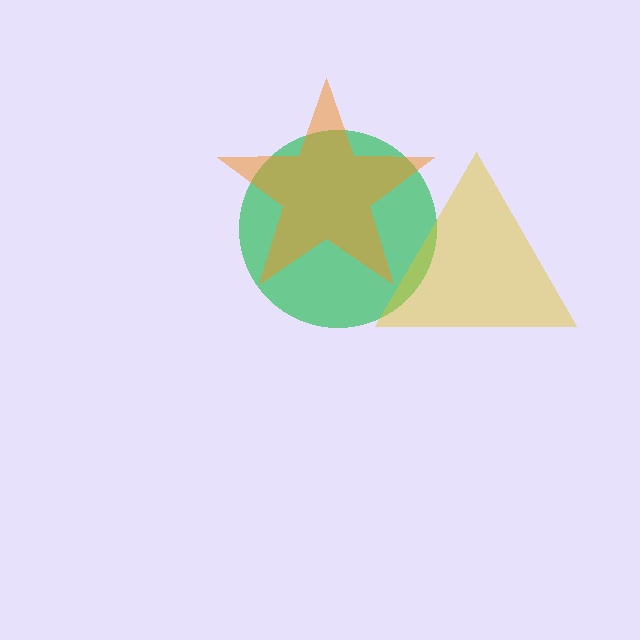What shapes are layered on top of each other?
The layered shapes are: a green circle, a yellow triangle, an orange star.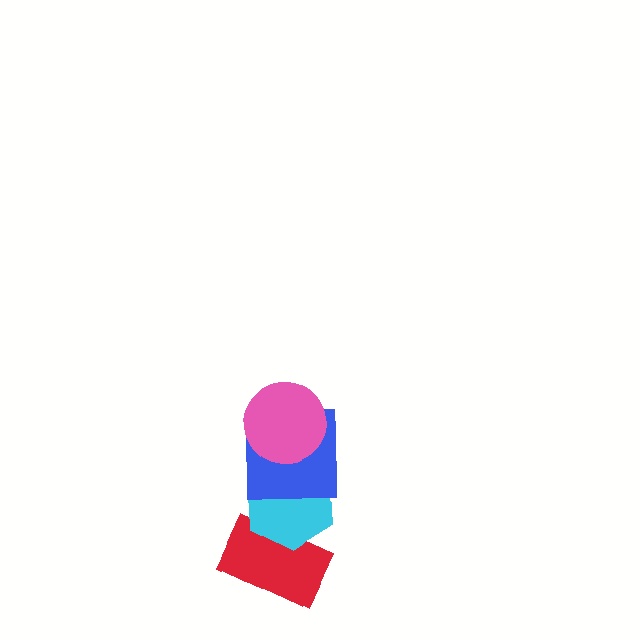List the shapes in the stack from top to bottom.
From top to bottom: the pink circle, the blue square, the cyan hexagon, the red rectangle.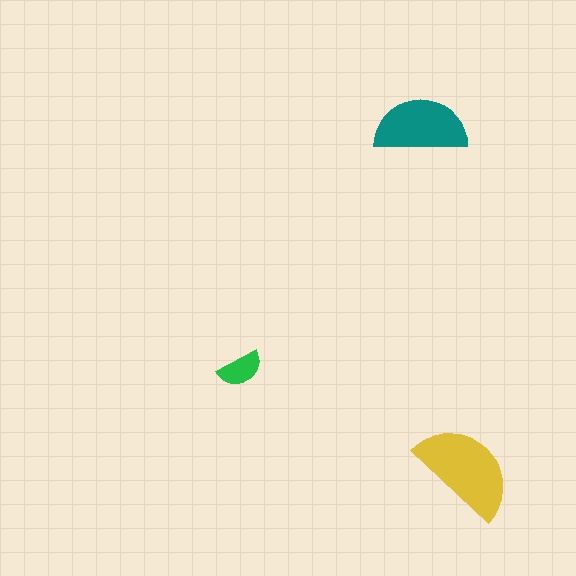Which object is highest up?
The teal semicircle is topmost.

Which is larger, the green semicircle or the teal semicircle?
The teal one.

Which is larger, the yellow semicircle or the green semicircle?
The yellow one.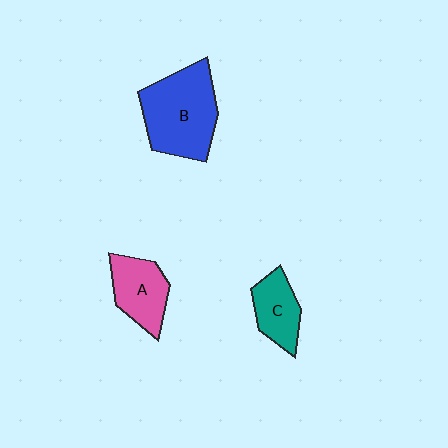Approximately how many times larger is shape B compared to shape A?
Approximately 1.7 times.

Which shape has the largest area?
Shape B (blue).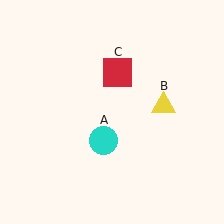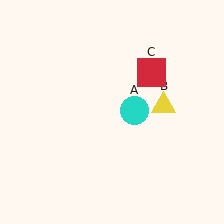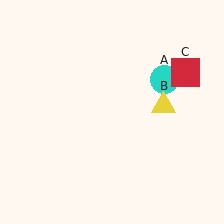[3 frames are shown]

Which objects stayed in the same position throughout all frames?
Yellow triangle (object B) remained stationary.